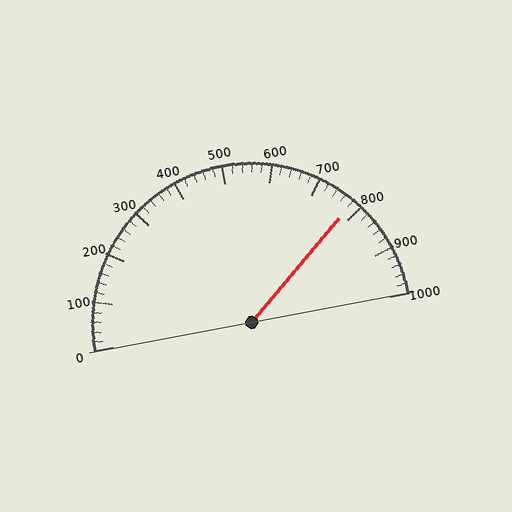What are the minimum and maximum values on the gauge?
The gauge ranges from 0 to 1000.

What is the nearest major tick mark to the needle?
The nearest major tick mark is 800.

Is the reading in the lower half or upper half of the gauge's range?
The reading is in the upper half of the range (0 to 1000).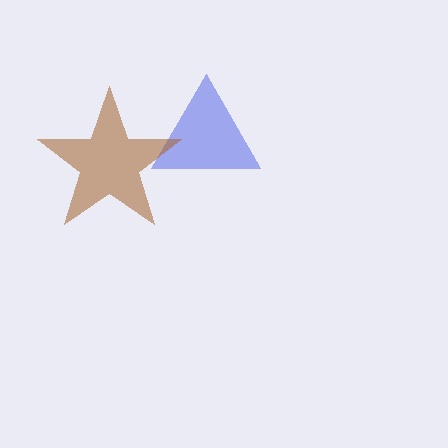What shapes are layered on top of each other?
The layered shapes are: a blue triangle, a brown star.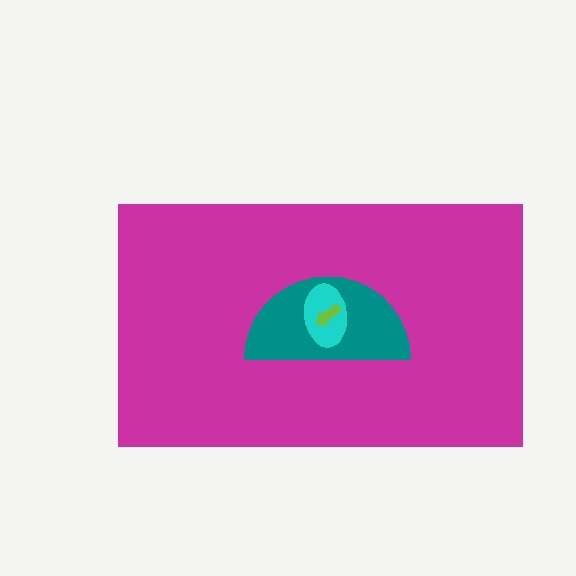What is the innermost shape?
The lime arrow.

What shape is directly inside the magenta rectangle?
The teal semicircle.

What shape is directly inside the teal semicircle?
The cyan ellipse.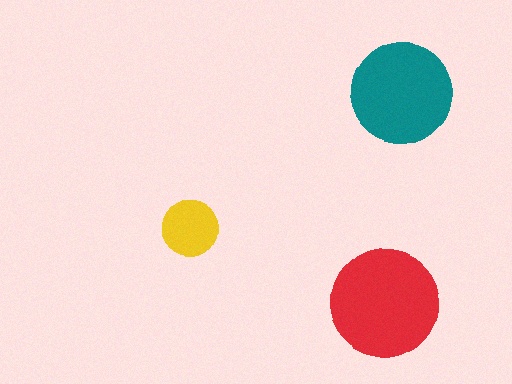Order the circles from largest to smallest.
the red one, the teal one, the yellow one.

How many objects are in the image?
There are 3 objects in the image.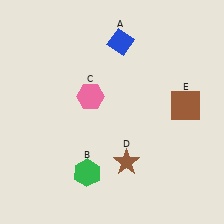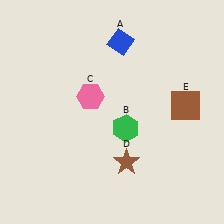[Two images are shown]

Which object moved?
The green hexagon (B) moved up.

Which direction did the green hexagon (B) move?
The green hexagon (B) moved up.